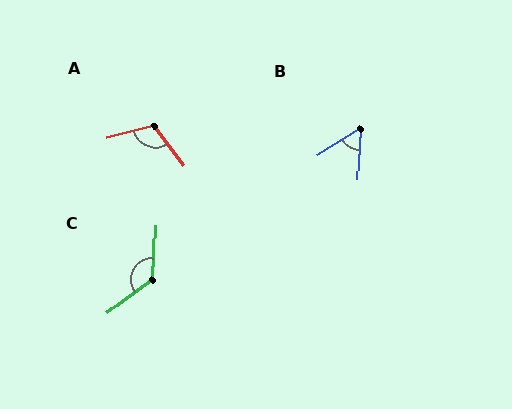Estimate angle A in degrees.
Approximately 113 degrees.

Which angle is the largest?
C, at approximately 129 degrees.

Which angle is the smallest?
B, at approximately 56 degrees.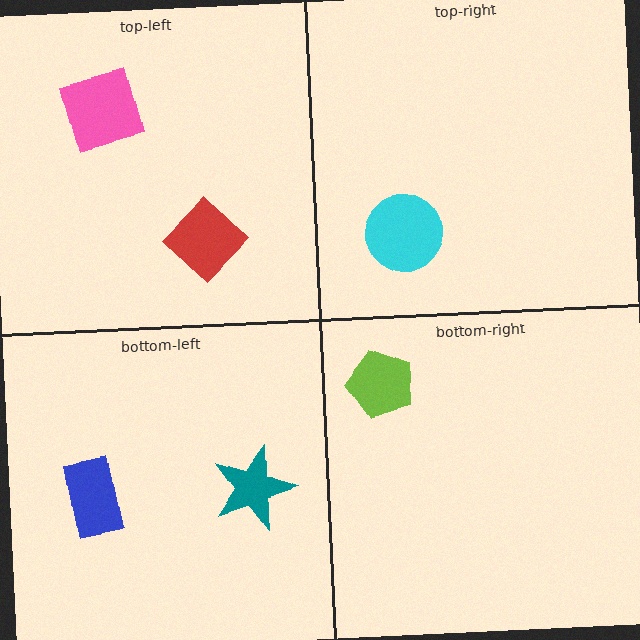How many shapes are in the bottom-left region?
2.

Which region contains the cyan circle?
The top-right region.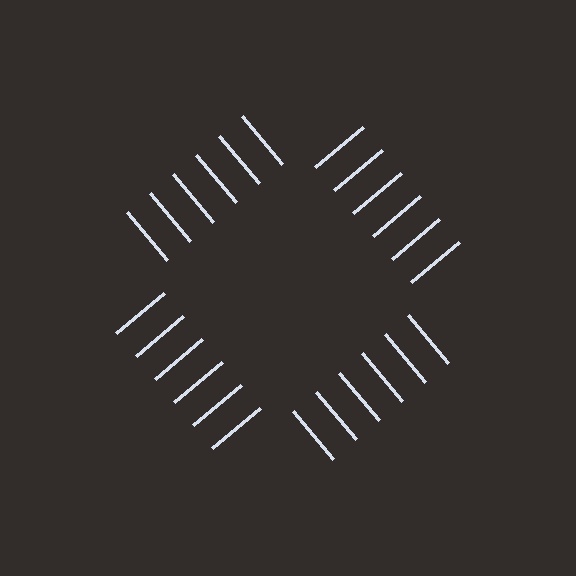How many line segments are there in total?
24 — 6 along each of the 4 edges.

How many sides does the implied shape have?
4 sides — the line-ends trace a square.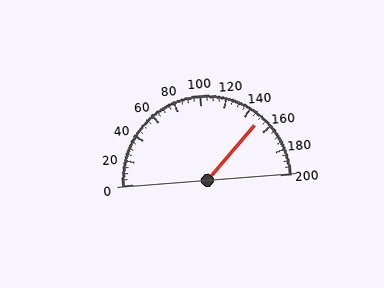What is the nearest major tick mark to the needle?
The nearest major tick mark is 160.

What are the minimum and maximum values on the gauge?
The gauge ranges from 0 to 200.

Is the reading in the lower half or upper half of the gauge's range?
The reading is in the upper half of the range (0 to 200).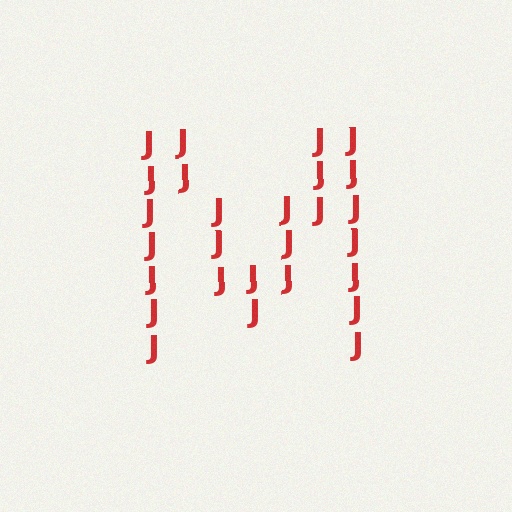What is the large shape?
The large shape is the letter M.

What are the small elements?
The small elements are letter J's.